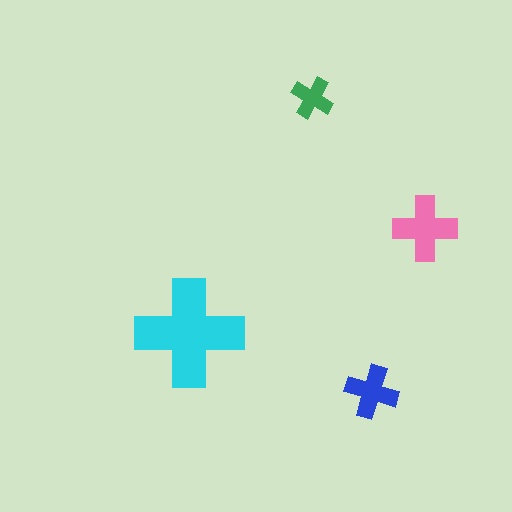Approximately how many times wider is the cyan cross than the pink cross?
About 1.5 times wider.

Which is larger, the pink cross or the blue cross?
The pink one.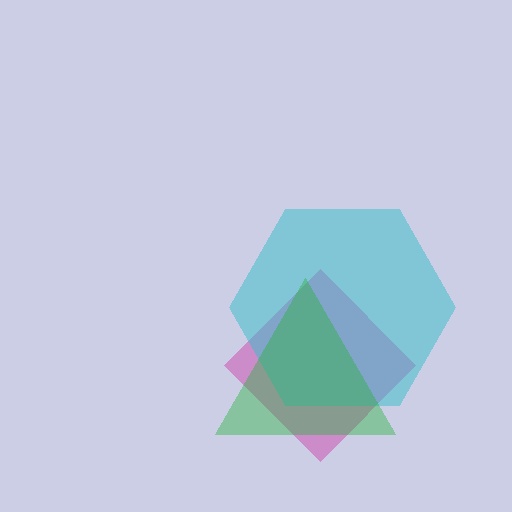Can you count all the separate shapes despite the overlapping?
Yes, there are 3 separate shapes.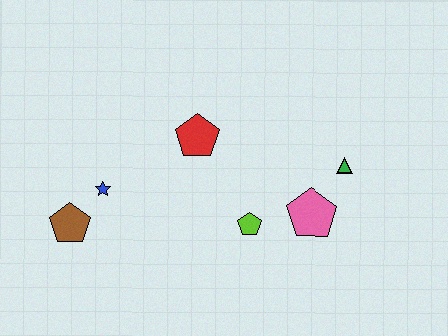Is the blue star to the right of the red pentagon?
No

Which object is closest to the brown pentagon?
The blue star is closest to the brown pentagon.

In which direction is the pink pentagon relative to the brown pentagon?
The pink pentagon is to the right of the brown pentagon.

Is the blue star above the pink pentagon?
Yes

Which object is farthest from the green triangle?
The brown pentagon is farthest from the green triangle.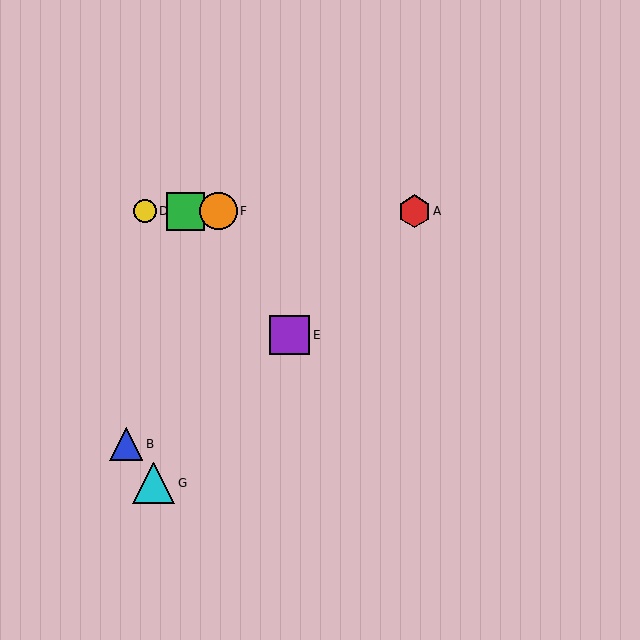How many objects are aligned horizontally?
4 objects (A, C, D, F) are aligned horizontally.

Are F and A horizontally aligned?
Yes, both are at y≈211.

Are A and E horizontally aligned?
No, A is at y≈211 and E is at y≈335.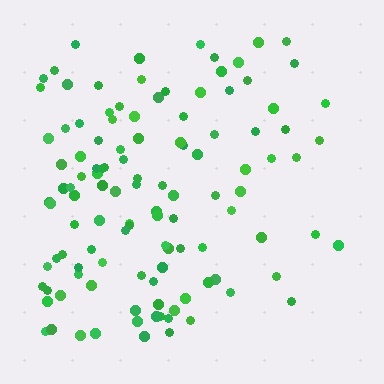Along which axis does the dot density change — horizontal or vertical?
Horizontal.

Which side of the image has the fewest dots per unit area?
The right.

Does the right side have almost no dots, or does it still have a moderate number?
Still a moderate number, just noticeably fewer than the left.